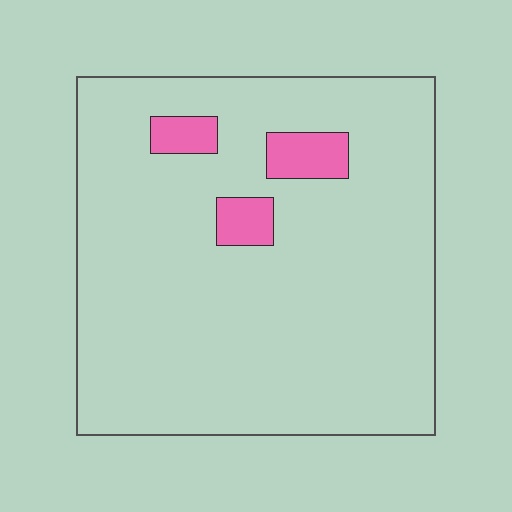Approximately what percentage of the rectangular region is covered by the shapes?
Approximately 5%.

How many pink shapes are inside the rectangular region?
3.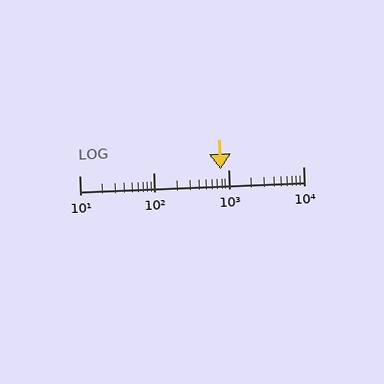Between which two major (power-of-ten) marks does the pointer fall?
The pointer is between 100 and 1000.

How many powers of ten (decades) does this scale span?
The scale spans 3 decades, from 10 to 10000.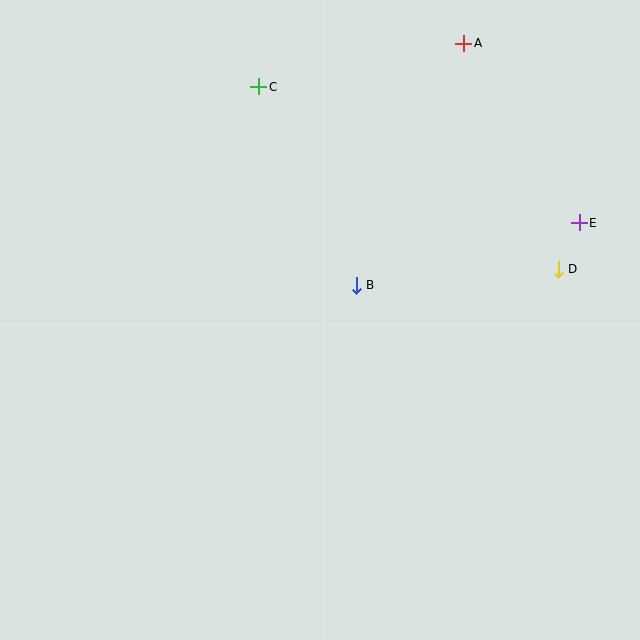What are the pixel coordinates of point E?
Point E is at (579, 223).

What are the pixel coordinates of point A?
Point A is at (464, 43).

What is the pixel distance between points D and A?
The distance between D and A is 245 pixels.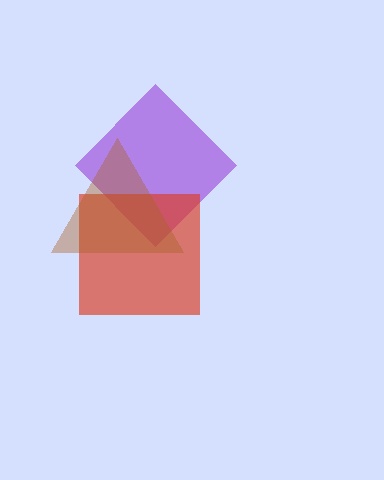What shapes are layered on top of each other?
The layered shapes are: a purple diamond, a red square, a brown triangle.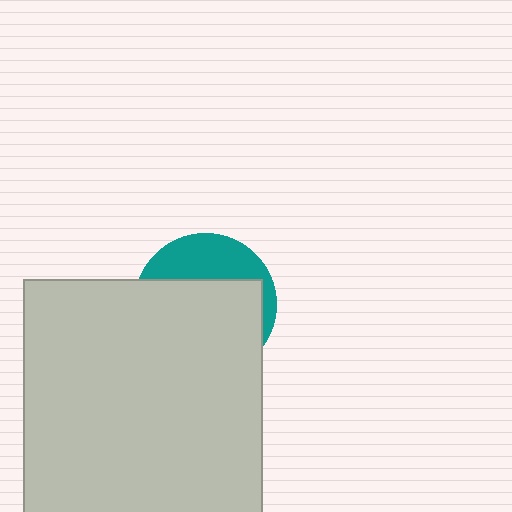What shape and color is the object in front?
The object in front is a light gray square.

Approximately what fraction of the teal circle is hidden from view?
Roughly 68% of the teal circle is hidden behind the light gray square.